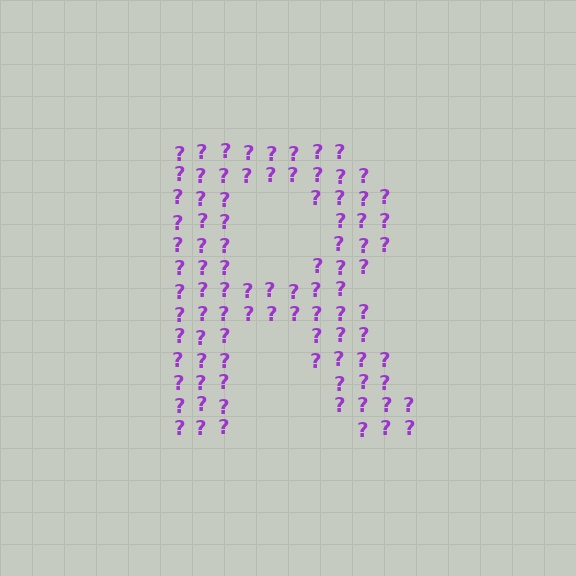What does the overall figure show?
The overall figure shows the letter R.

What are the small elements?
The small elements are question marks.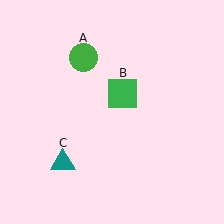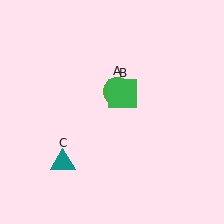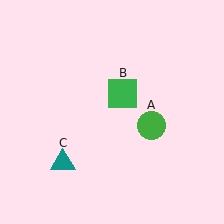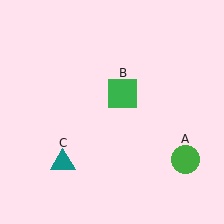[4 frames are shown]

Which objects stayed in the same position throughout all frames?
Green square (object B) and teal triangle (object C) remained stationary.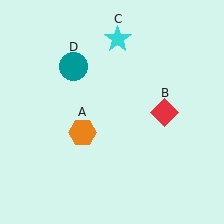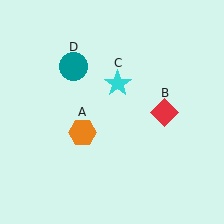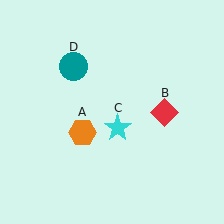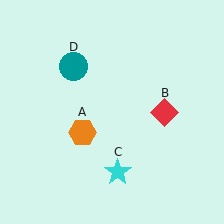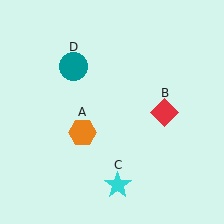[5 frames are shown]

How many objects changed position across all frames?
1 object changed position: cyan star (object C).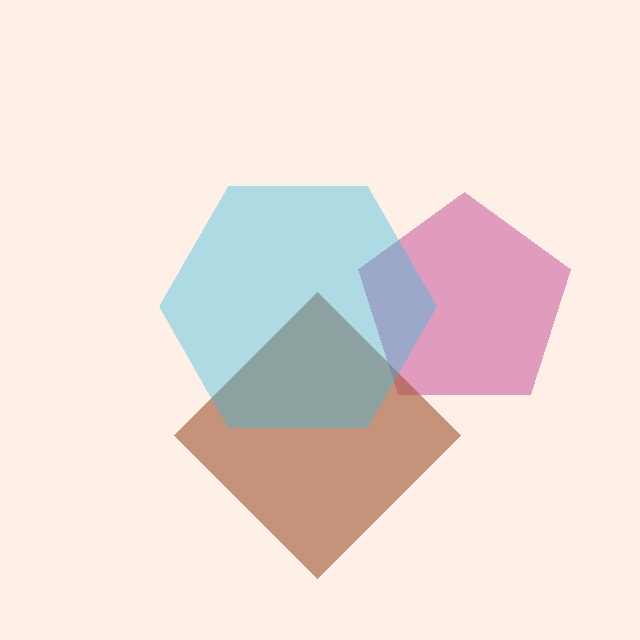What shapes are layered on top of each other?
The layered shapes are: a magenta pentagon, a brown diamond, a cyan hexagon.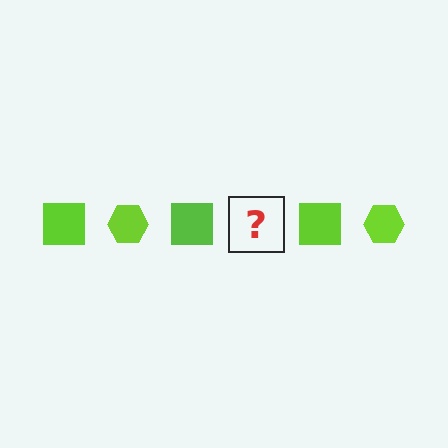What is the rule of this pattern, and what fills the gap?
The rule is that the pattern cycles through square, hexagon shapes in lime. The gap should be filled with a lime hexagon.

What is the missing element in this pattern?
The missing element is a lime hexagon.